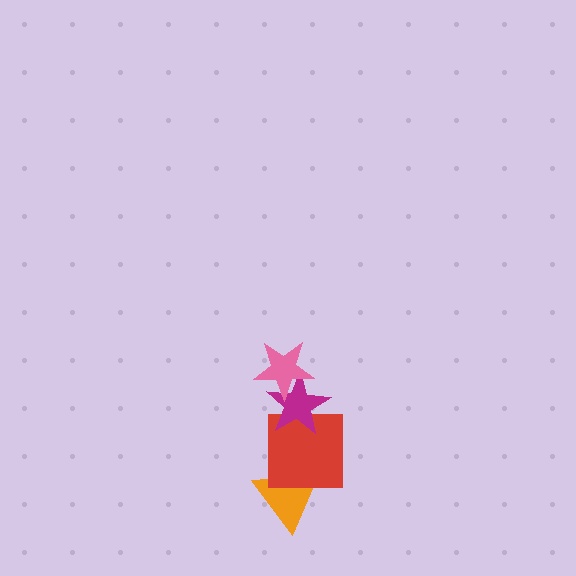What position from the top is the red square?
The red square is 3rd from the top.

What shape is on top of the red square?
The magenta star is on top of the red square.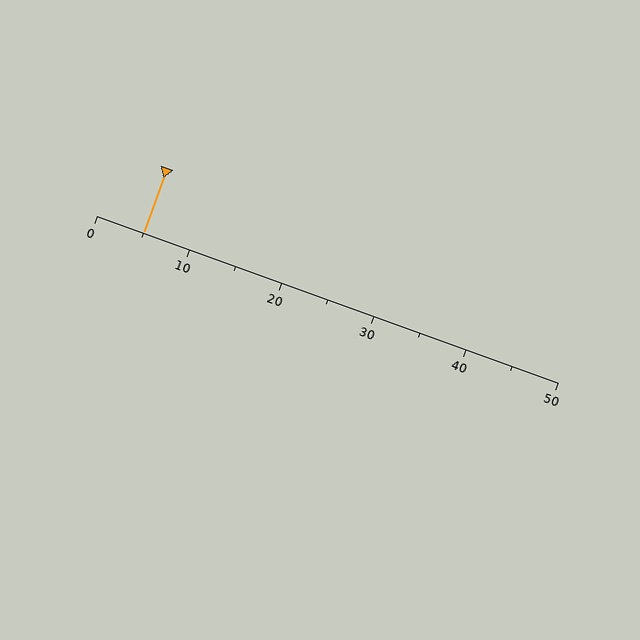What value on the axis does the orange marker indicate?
The marker indicates approximately 5.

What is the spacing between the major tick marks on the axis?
The major ticks are spaced 10 apart.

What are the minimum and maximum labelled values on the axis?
The axis runs from 0 to 50.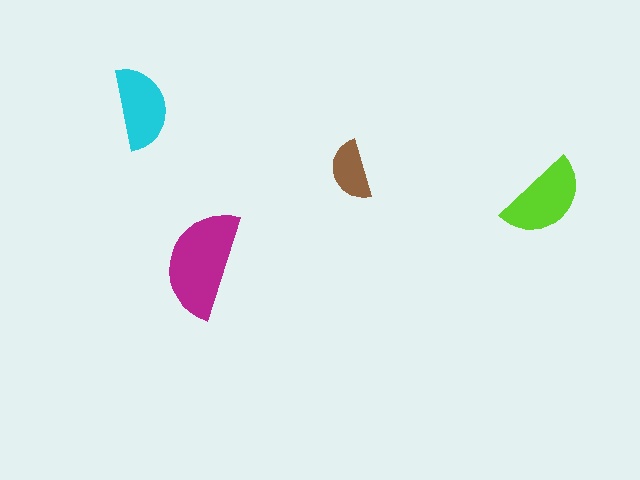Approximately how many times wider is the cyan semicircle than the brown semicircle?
About 1.5 times wider.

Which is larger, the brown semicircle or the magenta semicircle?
The magenta one.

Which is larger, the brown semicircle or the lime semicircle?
The lime one.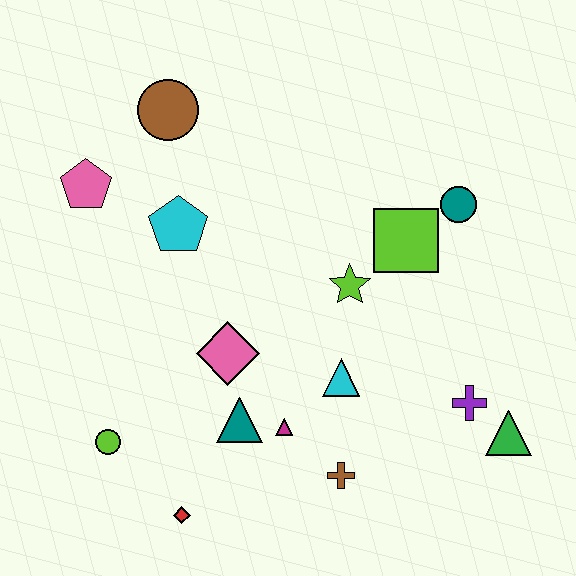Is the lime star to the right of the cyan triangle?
Yes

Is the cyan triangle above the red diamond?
Yes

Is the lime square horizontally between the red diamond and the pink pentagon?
No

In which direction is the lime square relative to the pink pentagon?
The lime square is to the right of the pink pentagon.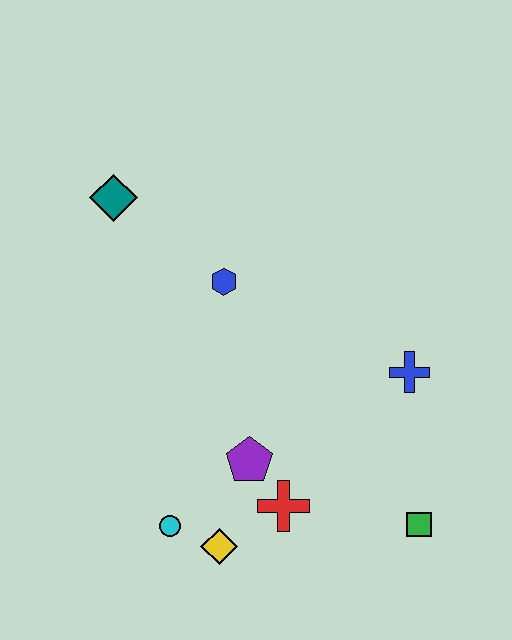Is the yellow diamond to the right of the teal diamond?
Yes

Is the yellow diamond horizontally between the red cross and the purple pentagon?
No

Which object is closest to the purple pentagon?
The red cross is closest to the purple pentagon.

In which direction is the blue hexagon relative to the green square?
The blue hexagon is above the green square.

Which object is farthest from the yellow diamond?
The teal diamond is farthest from the yellow diamond.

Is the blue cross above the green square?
Yes